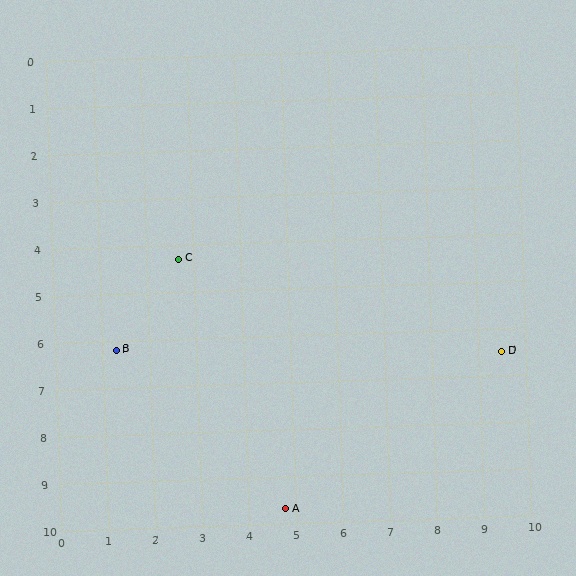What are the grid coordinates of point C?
Point C is at approximately (2.7, 4.3).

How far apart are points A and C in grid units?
Points A and C are about 5.8 grid units apart.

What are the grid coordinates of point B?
Point B is at approximately (1.3, 6.2).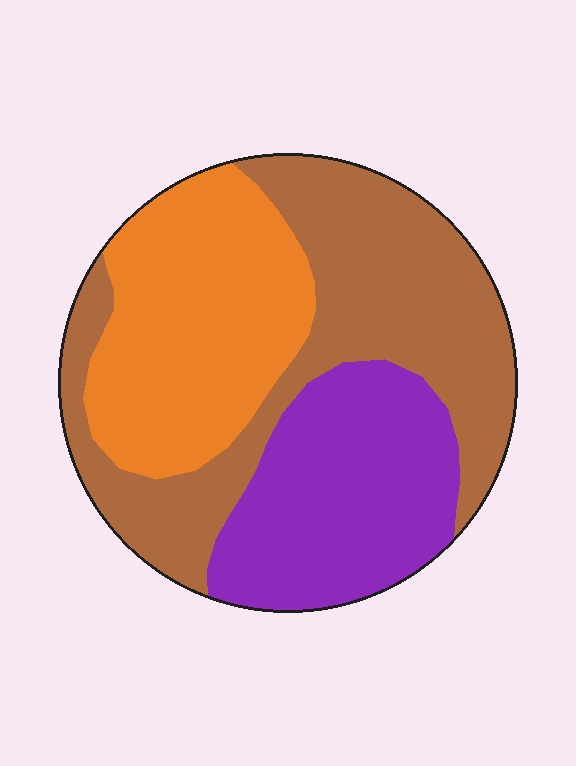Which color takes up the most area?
Brown, at roughly 40%.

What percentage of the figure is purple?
Purple covers roughly 30% of the figure.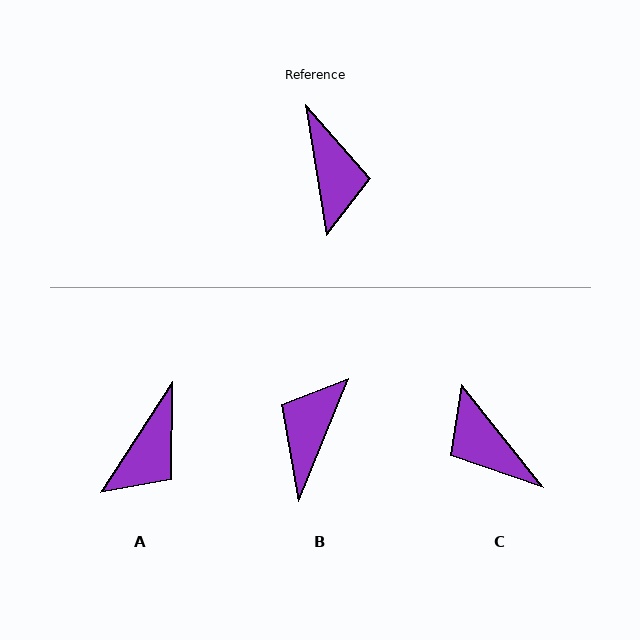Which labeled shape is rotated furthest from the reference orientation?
C, about 151 degrees away.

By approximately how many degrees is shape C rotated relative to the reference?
Approximately 151 degrees clockwise.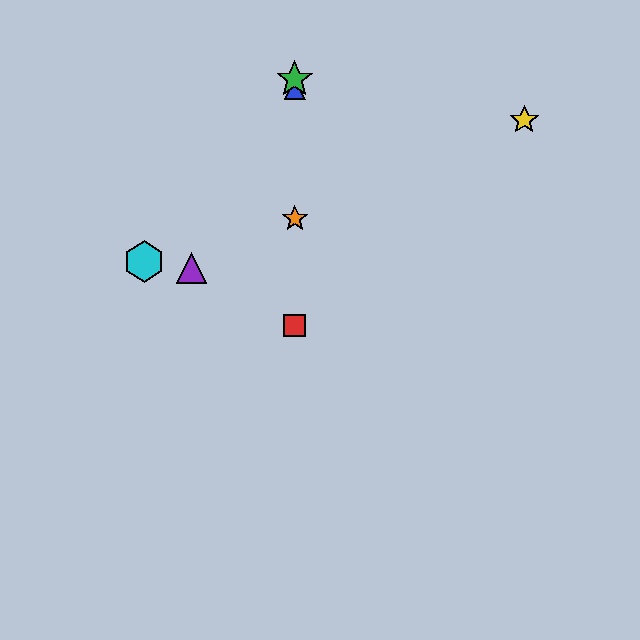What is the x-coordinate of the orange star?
The orange star is at x≈295.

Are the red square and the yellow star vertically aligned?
No, the red square is at x≈295 and the yellow star is at x≈524.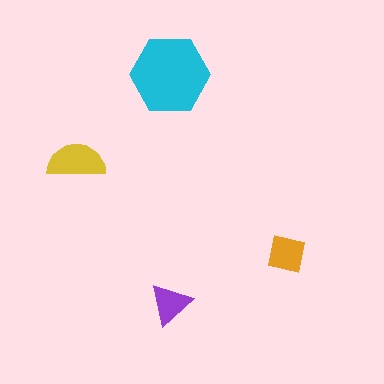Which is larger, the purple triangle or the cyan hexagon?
The cyan hexagon.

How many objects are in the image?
There are 4 objects in the image.